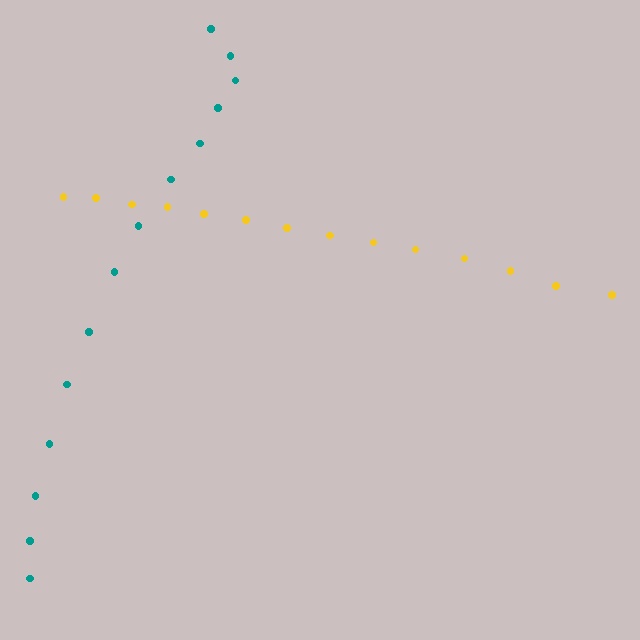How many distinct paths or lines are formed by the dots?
There are 2 distinct paths.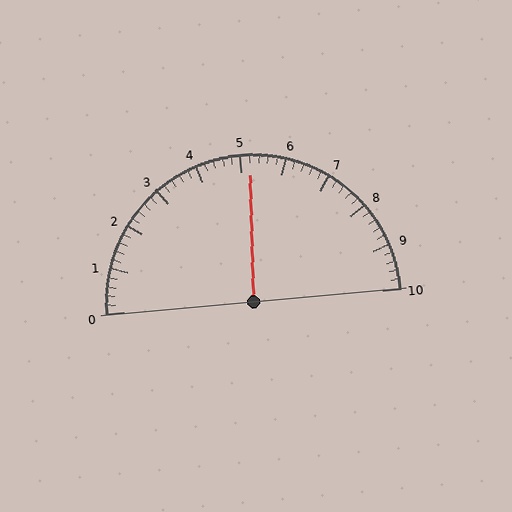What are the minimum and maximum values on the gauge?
The gauge ranges from 0 to 10.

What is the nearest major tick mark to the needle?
The nearest major tick mark is 5.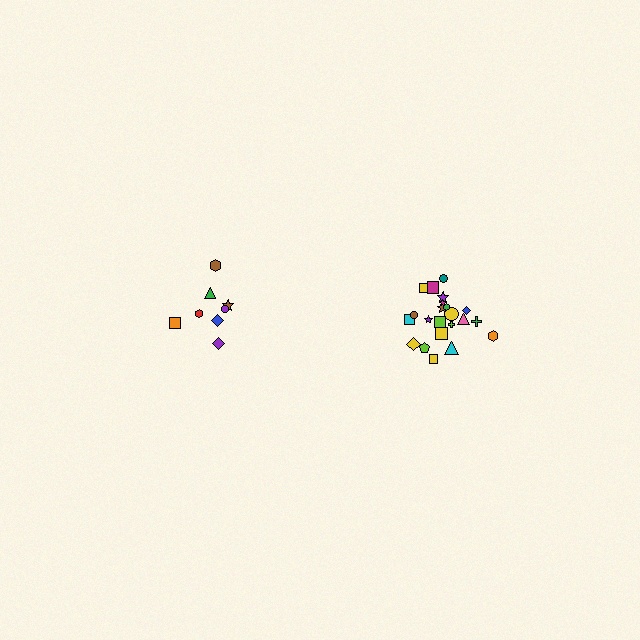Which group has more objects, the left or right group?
The right group.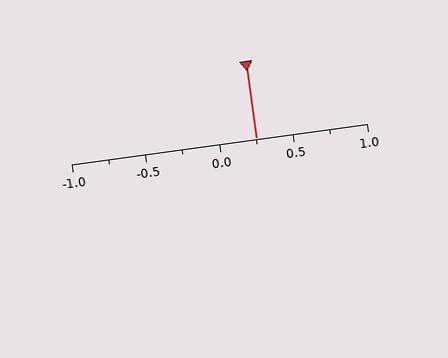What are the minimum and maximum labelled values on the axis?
The axis runs from -1.0 to 1.0.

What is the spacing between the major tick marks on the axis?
The major ticks are spaced 0.5 apart.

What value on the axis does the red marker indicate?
The marker indicates approximately 0.25.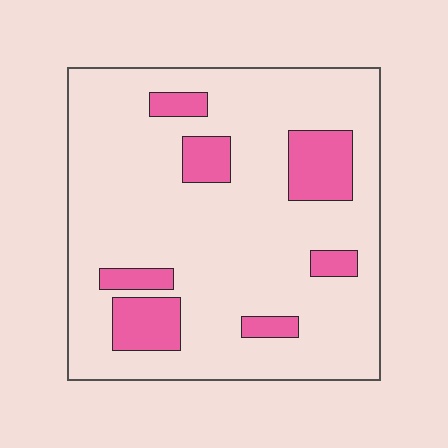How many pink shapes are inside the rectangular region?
7.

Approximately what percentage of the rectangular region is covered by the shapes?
Approximately 15%.